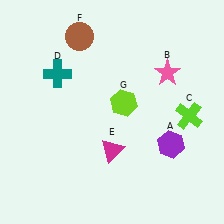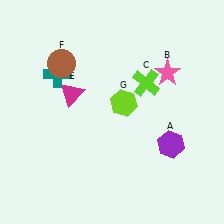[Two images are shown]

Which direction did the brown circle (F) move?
The brown circle (F) moved down.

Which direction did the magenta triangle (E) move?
The magenta triangle (E) moved up.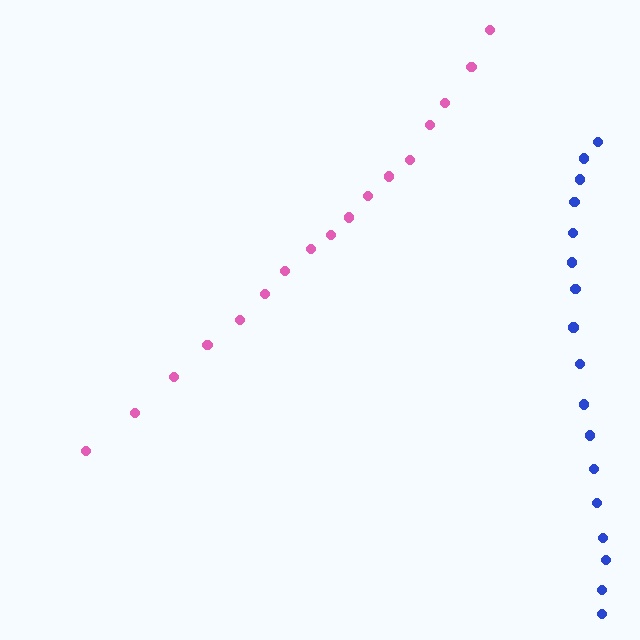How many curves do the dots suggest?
There are 2 distinct paths.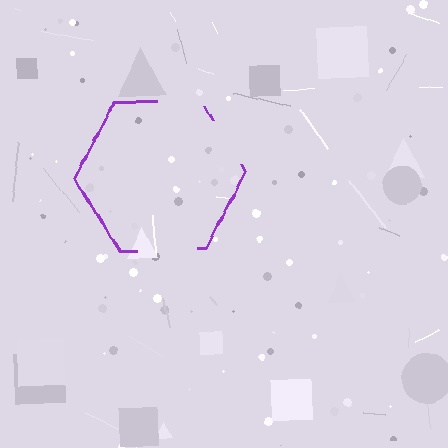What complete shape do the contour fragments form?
The contour fragments form a hexagon.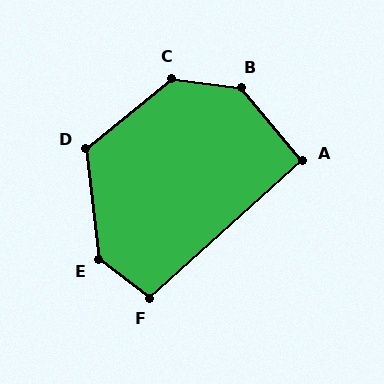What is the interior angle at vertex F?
Approximately 100 degrees (obtuse).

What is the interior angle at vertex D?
Approximately 122 degrees (obtuse).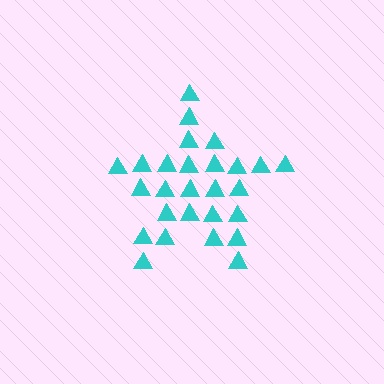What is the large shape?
The large shape is a star.